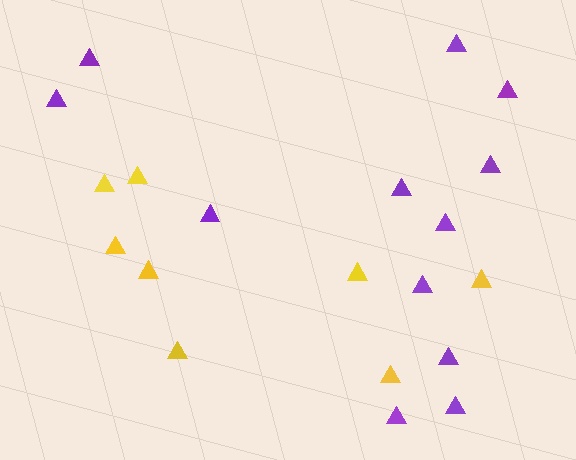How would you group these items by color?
There are 2 groups: one group of purple triangles (12) and one group of yellow triangles (8).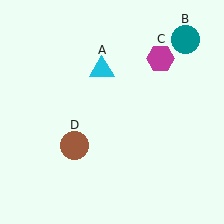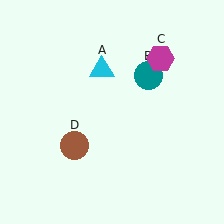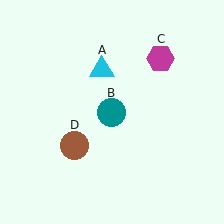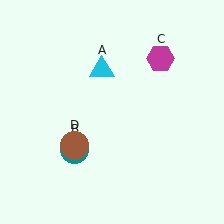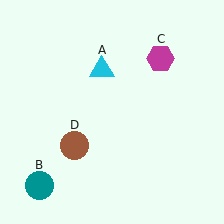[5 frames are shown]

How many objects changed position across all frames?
1 object changed position: teal circle (object B).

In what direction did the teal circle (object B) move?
The teal circle (object B) moved down and to the left.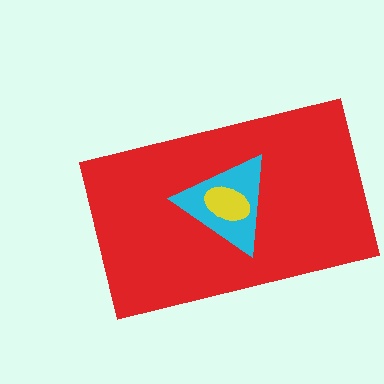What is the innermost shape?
The yellow ellipse.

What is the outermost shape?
The red rectangle.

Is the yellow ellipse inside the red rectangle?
Yes.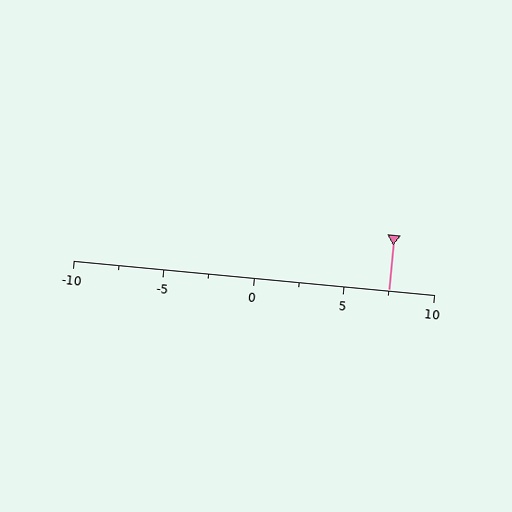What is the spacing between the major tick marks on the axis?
The major ticks are spaced 5 apart.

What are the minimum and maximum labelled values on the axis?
The axis runs from -10 to 10.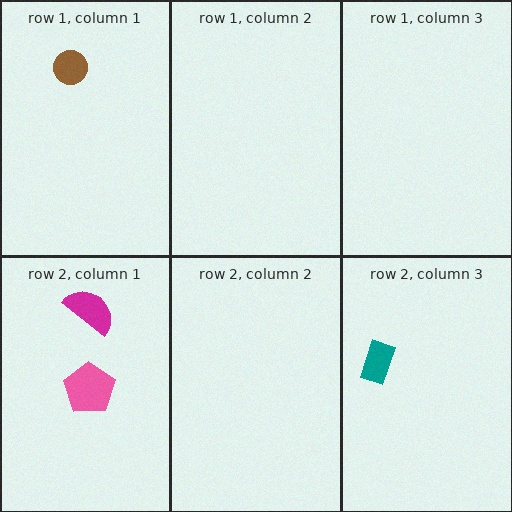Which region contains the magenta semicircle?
The row 2, column 1 region.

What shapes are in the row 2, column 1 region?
The magenta semicircle, the pink pentagon.